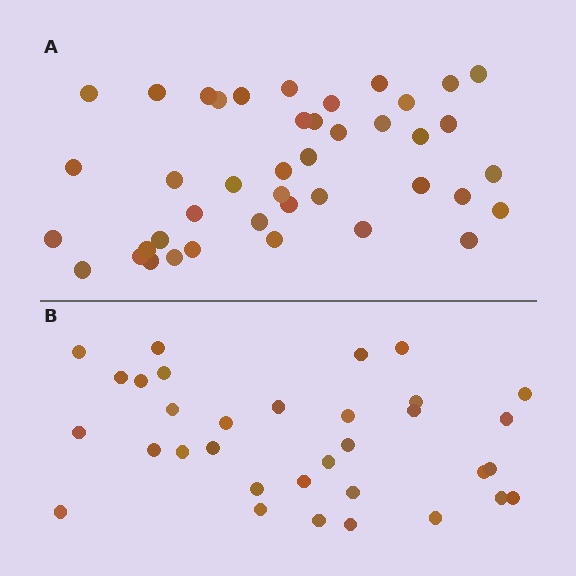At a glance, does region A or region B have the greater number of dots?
Region A (the top region) has more dots.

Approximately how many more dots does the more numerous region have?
Region A has roughly 8 or so more dots than region B.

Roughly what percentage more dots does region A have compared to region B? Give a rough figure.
About 25% more.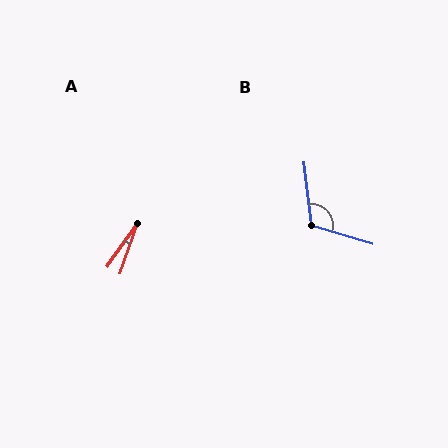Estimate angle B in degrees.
Approximately 113 degrees.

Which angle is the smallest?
A, at approximately 16 degrees.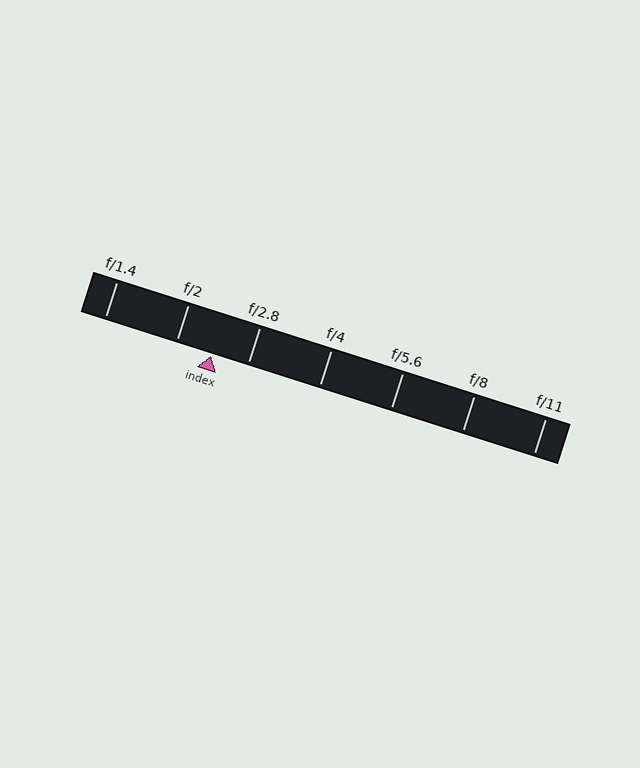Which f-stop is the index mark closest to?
The index mark is closest to f/2.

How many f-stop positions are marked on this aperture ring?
There are 7 f-stop positions marked.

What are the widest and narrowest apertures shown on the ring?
The widest aperture shown is f/1.4 and the narrowest is f/11.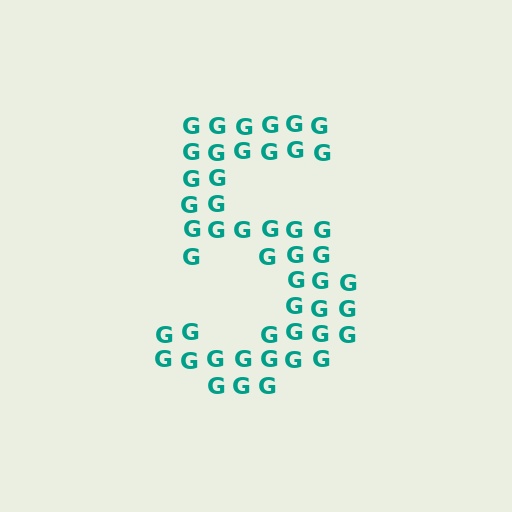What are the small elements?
The small elements are letter G's.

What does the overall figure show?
The overall figure shows the digit 5.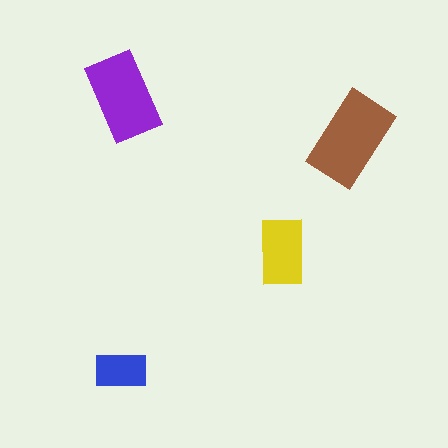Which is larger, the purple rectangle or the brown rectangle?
The brown one.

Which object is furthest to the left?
The blue rectangle is leftmost.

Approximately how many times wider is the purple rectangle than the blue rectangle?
About 1.5 times wider.